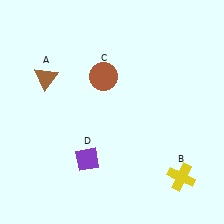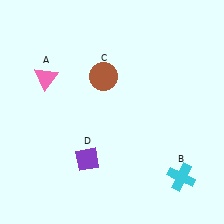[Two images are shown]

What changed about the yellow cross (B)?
In Image 1, B is yellow. In Image 2, it changed to cyan.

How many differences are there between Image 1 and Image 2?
There are 2 differences between the two images.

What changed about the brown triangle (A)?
In Image 1, A is brown. In Image 2, it changed to pink.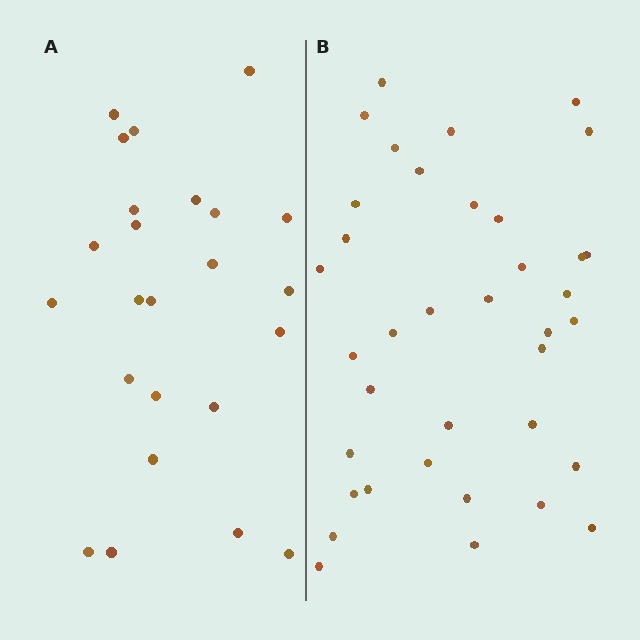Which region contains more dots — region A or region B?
Region B (the right region) has more dots.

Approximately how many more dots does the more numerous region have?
Region B has approximately 15 more dots than region A.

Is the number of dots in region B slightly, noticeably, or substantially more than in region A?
Region B has substantially more. The ratio is roughly 1.5 to 1.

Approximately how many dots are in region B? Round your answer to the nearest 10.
About 40 dots. (The exact count is 37, which rounds to 40.)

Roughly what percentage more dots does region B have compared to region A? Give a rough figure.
About 55% more.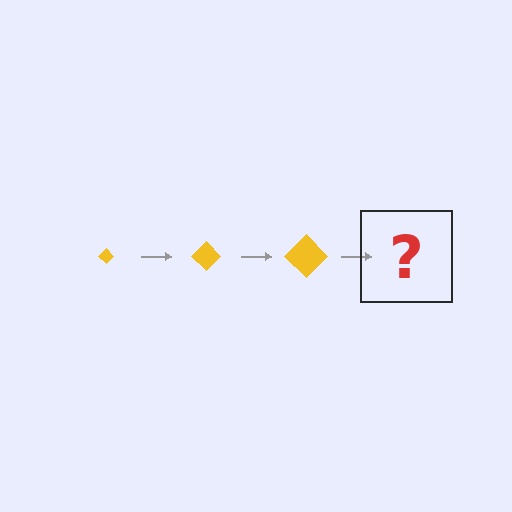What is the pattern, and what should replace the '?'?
The pattern is that the diamond gets progressively larger each step. The '?' should be a yellow diamond, larger than the previous one.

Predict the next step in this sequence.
The next step is a yellow diamond, larger than the previous one.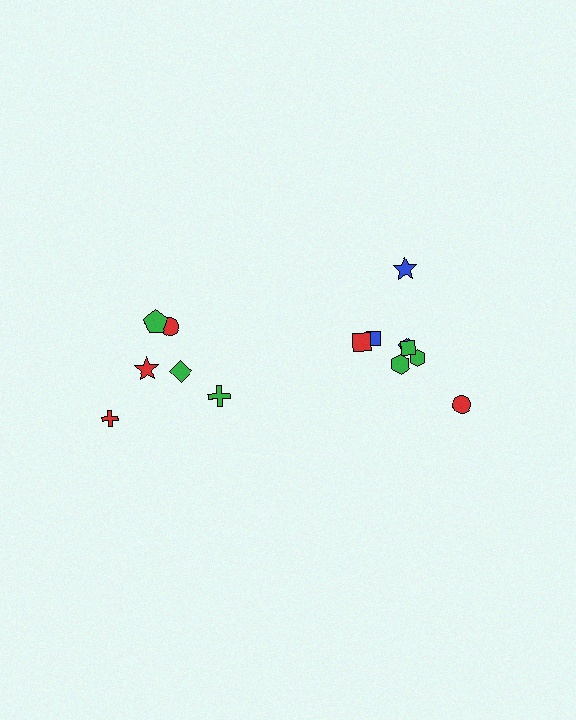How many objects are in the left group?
There are 6 objects.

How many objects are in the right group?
There are 8 objects.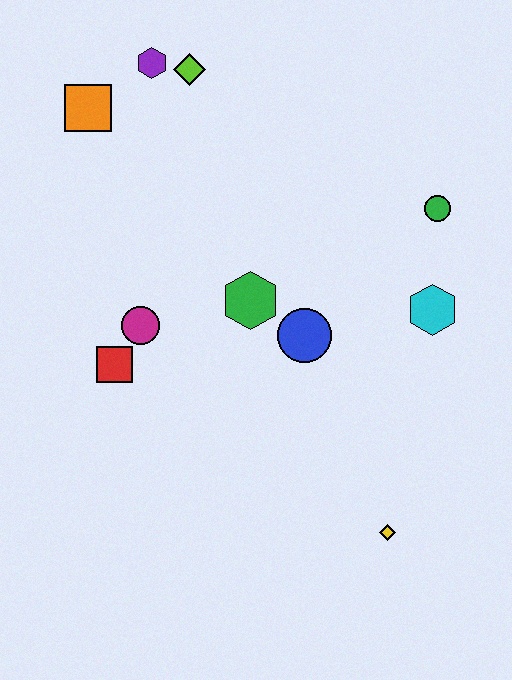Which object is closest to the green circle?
The cyan hexagon is closest to the green circle.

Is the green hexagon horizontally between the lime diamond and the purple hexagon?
No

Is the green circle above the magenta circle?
Yes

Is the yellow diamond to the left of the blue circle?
No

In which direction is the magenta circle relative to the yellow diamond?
The magenta circle is to the left of the yellow diamond.